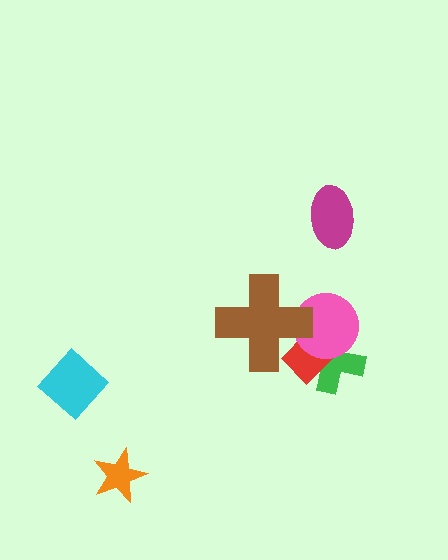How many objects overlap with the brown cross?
2 objects overlap with the brown cross.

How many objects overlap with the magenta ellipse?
0 objects overlap with the magenta ellipse.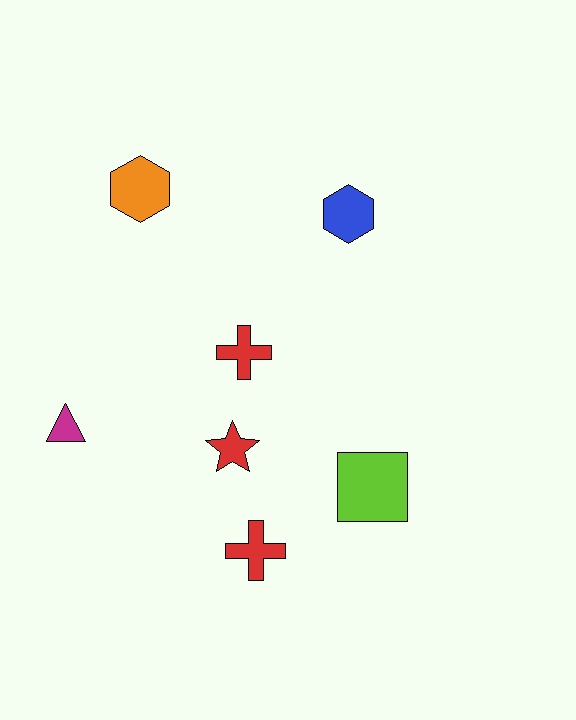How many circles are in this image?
There are no circles.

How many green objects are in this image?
There are no green objects.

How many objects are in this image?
There are 7 objects.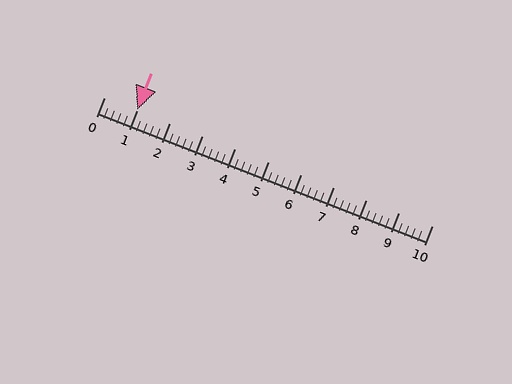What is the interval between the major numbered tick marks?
The major tick marks are spaced 1 units apart.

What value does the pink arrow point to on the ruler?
The pink arrow points to approximately 1.0.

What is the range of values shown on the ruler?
The ruler shows values from 0 to 10.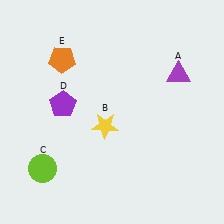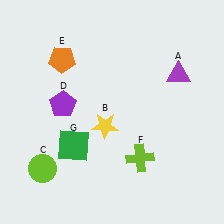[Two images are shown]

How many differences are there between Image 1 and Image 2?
There are 2 differences between the two images.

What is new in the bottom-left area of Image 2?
A green square (G) was added in the bottom-left area of Image 2.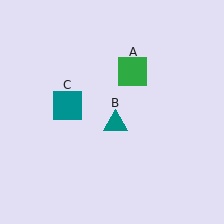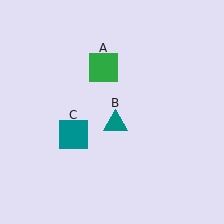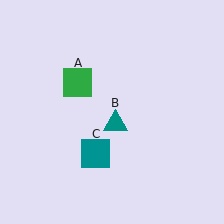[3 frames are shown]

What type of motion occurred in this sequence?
The green square (object A), teal square (object C) rotated counterclockwise around the center of the scene.